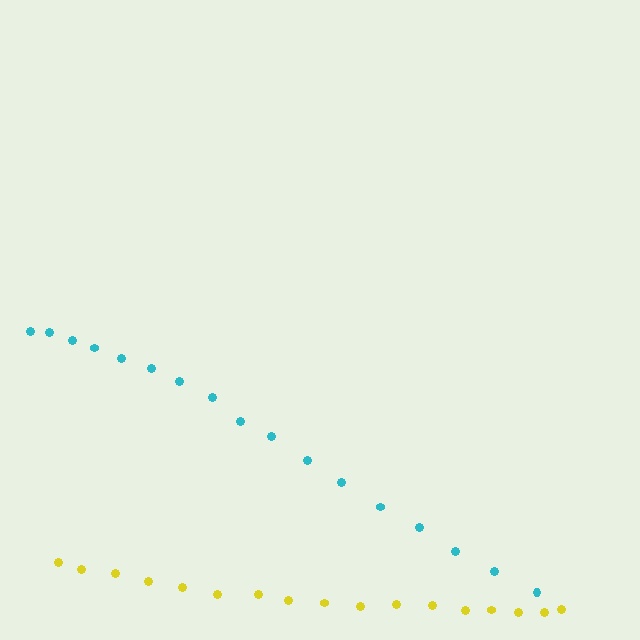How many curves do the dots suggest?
There are 2 distinct paths.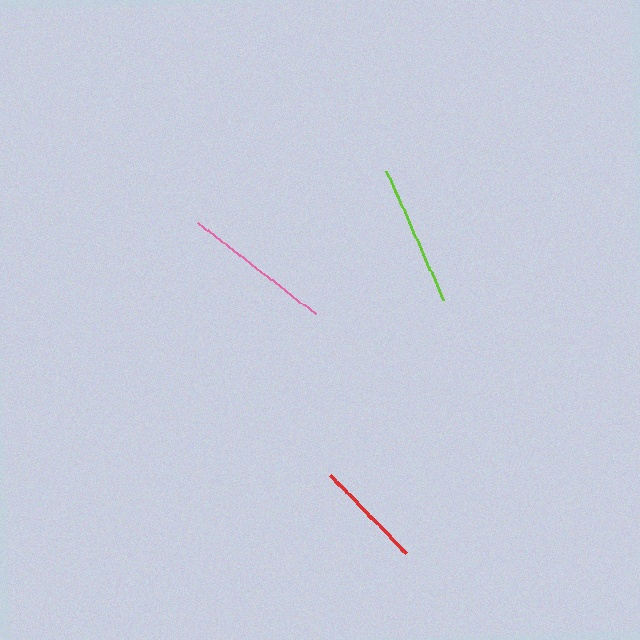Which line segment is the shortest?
The red line is the shortest at approximately 110 pixels.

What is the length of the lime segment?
The lime segment is approximately 141 pixels long.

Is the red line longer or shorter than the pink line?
The pink line is longer than the red line.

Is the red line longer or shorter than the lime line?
The lime line is longer than the red line.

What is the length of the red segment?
The red segment is approximately 110 pixels long.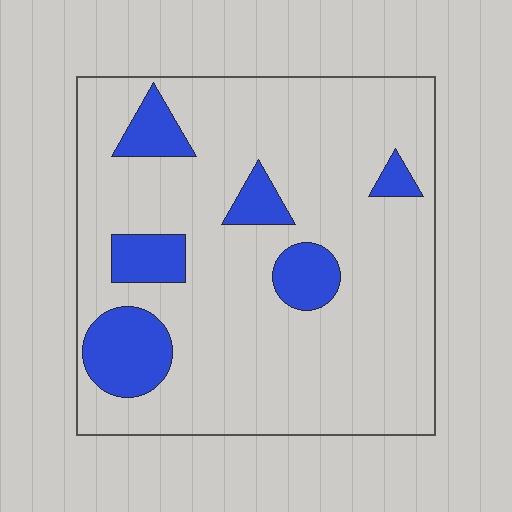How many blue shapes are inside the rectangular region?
6.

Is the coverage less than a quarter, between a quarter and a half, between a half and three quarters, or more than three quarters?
Less than a quarter.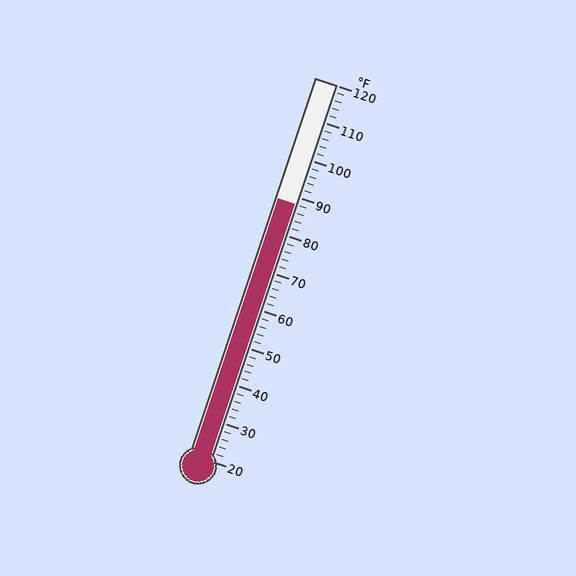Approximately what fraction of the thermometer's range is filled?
The thermometer is filled to approximately 70% of its range.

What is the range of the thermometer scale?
The thermometer scale ranges from 20°F to 120°F.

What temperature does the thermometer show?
The thermometer shows approximately 88°F.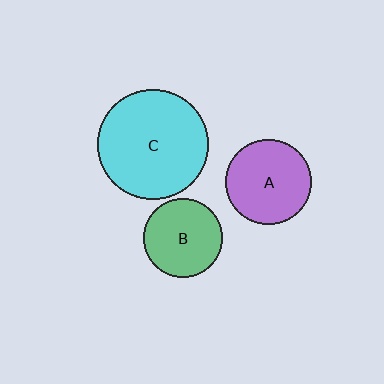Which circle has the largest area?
Circle C (cyan).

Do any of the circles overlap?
No, none of the circles overlap.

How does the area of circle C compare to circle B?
Approximately 1.9 times.